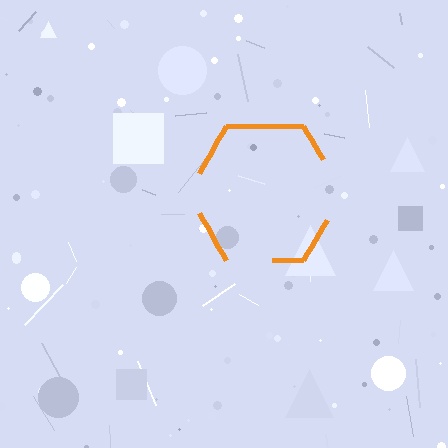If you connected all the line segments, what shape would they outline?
They would outline a hexagon.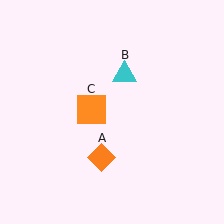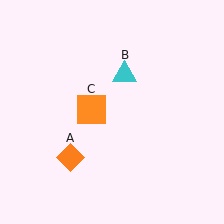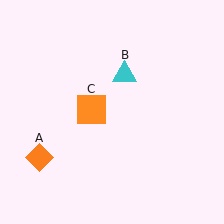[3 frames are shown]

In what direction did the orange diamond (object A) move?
The orange diamond (object A) moved left.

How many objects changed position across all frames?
1 object changed position: orange diamond (object A).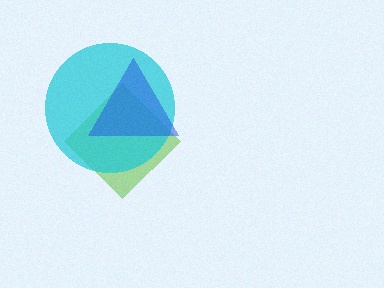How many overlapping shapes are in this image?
There are 3 overlapping shapes in the image.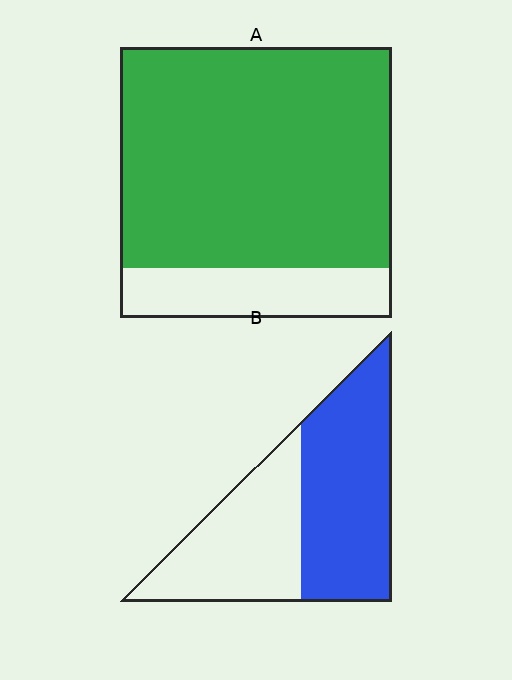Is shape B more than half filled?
Yes.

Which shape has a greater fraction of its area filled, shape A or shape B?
Shape A.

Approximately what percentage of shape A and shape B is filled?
A is approximately 80% and B is approximately 55%.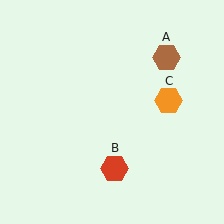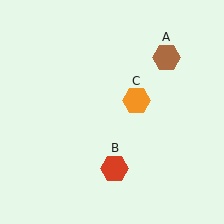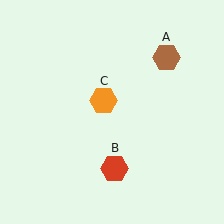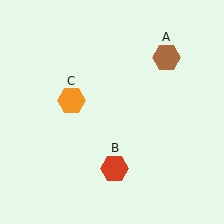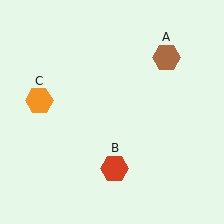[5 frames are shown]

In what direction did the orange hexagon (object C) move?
The orange hexagon (object C) moved left.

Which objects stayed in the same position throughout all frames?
Brown hexagon (object A) and red hexagon (object B) remained stationary.